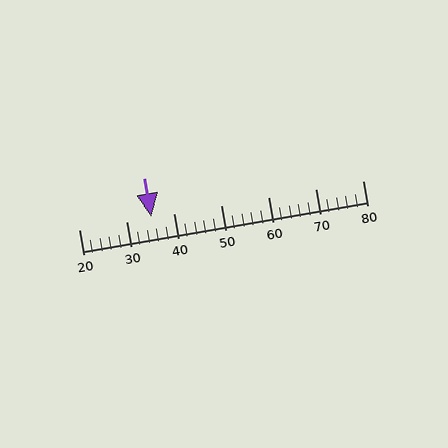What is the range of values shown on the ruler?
The ruler shows values from 20 to 80.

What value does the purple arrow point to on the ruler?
The purple arrow points to approximately 35.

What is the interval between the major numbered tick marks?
The major tick marks are spaced 10 units apart.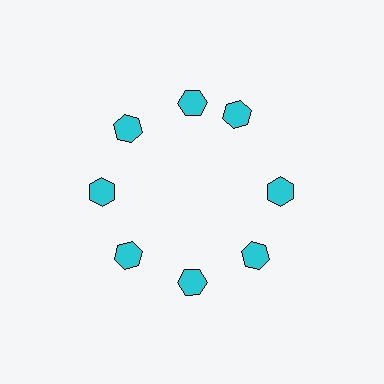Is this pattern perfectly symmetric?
No. The 8 cyan hexagons are arranged in a ring, but one element near the 2 o'clock position is rotated out of alignment along the ring, breaking the 8-fold rotational symmetry.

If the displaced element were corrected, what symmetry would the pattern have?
It would have 8-fold rotational symmetry — the pattern would map onto itself every 45 degrees.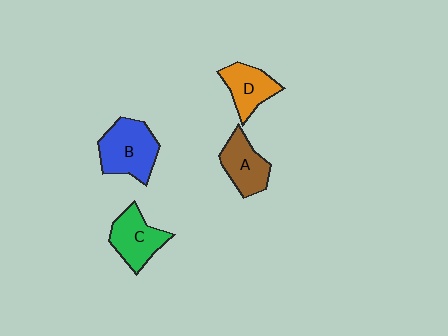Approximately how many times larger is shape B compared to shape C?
Approximately 1.3 times.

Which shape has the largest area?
Shape B (blue).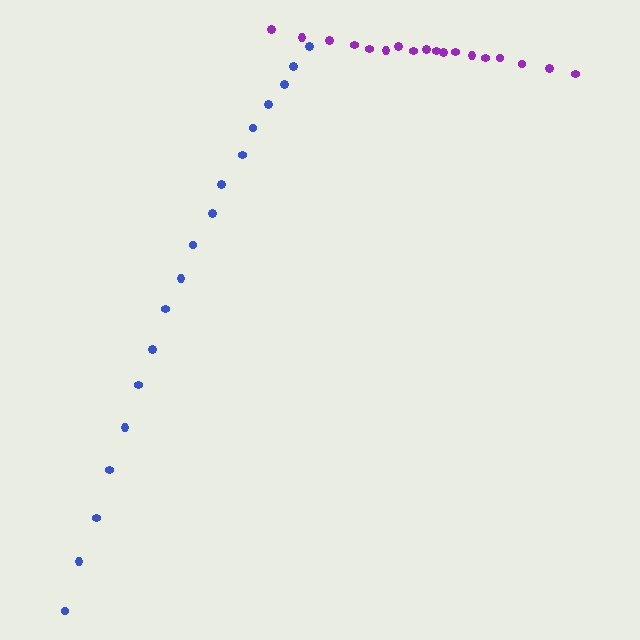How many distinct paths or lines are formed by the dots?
There are 2 distinct paths.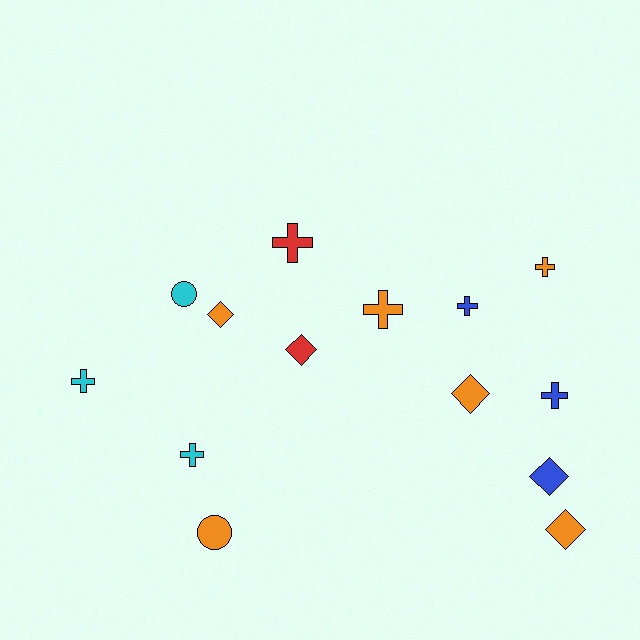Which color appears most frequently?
Orange, with 6 objects.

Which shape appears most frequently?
Cross, with 7 objects.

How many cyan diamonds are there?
There are no cyan diamonds.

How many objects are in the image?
There are 14 objects.